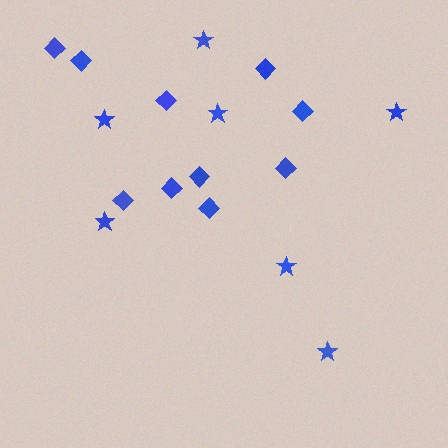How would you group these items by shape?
There are 2 groups: one group of diamonds (10) and one group of stars (7).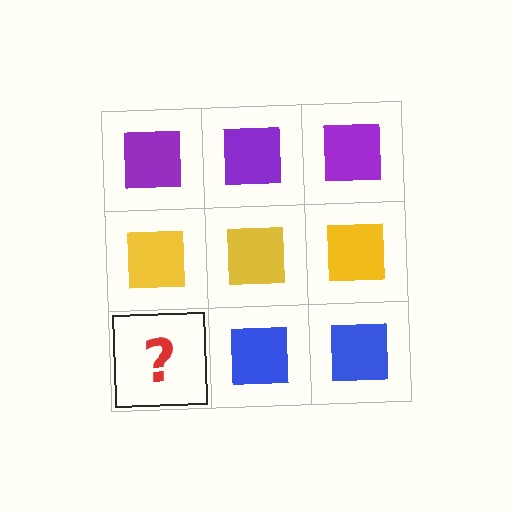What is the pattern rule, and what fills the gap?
The rule is that each row has a consistent color. The gap should be filled with a blue square.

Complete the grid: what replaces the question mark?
The question mark should be replaced with a blue square.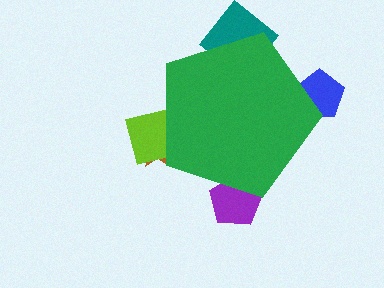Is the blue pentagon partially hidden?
Yes, the blue pentagon is partially hidden behind the green pentagon.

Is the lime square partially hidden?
Yes, the lime square is partially hidden behind the green pentagon.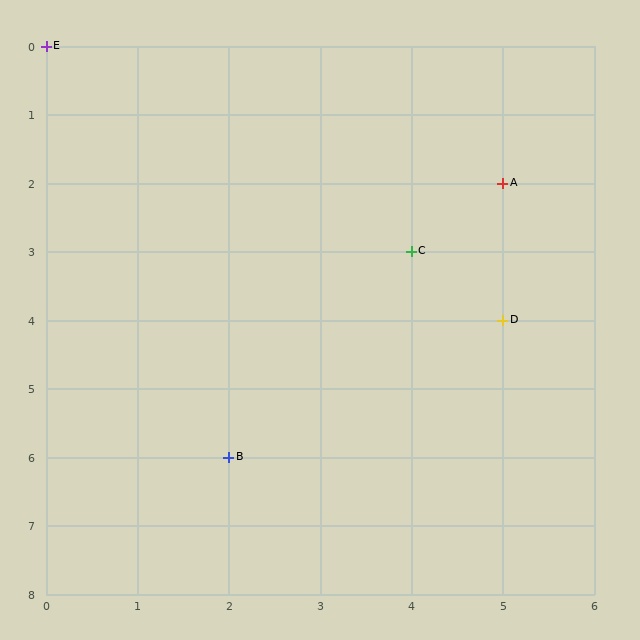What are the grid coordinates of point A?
Point A is at grid coordinates (5, 2).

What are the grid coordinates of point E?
Point E is at grid coordinates (0, 0).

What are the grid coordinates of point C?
Point C is at grid coordinates (4, 3).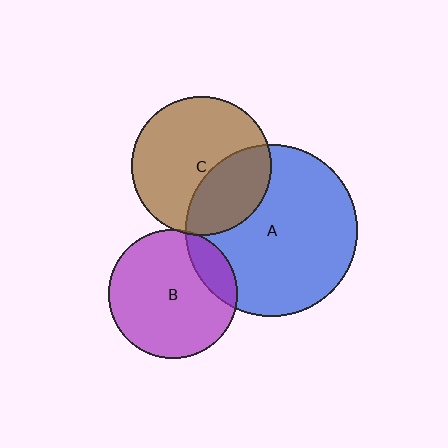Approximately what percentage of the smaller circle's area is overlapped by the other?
Approximately 5%.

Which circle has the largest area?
Circle A (blue).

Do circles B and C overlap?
Yes.